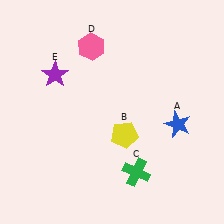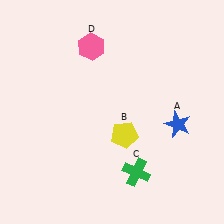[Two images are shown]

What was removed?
The purple star (E) was removed in Image 2.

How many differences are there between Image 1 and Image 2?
There is 1 difference between the two images.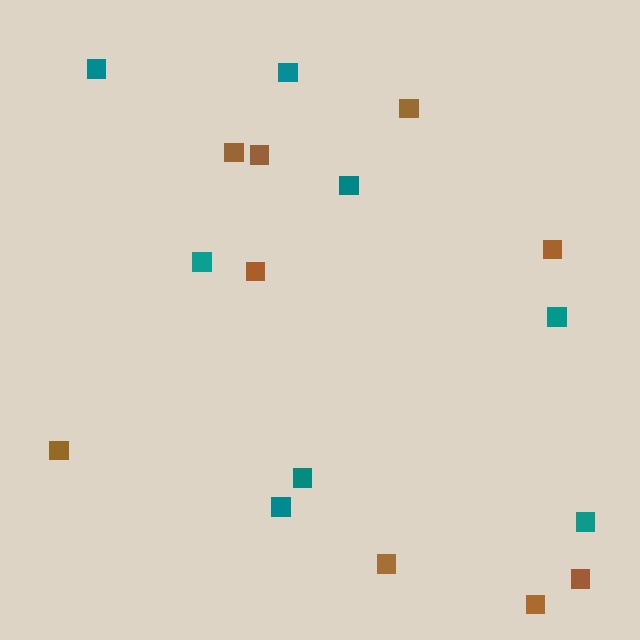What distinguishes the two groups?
There are 2 groups: one group of teal squares (8) and one group of brown squares (9).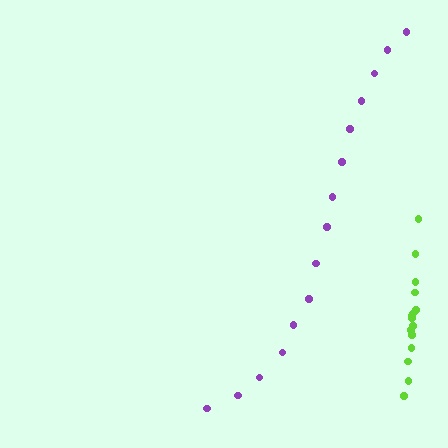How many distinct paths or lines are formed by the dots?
There are 2 distinct paths.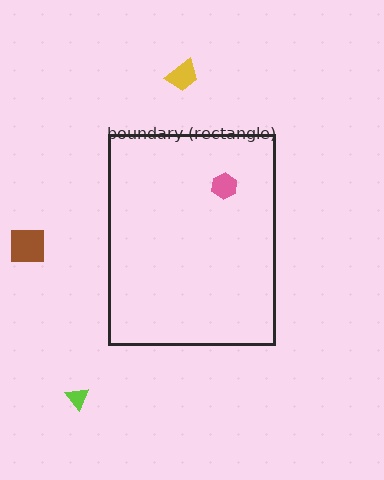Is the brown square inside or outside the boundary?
Outside.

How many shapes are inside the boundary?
1 inside, 3 outside.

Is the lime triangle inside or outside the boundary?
Outside.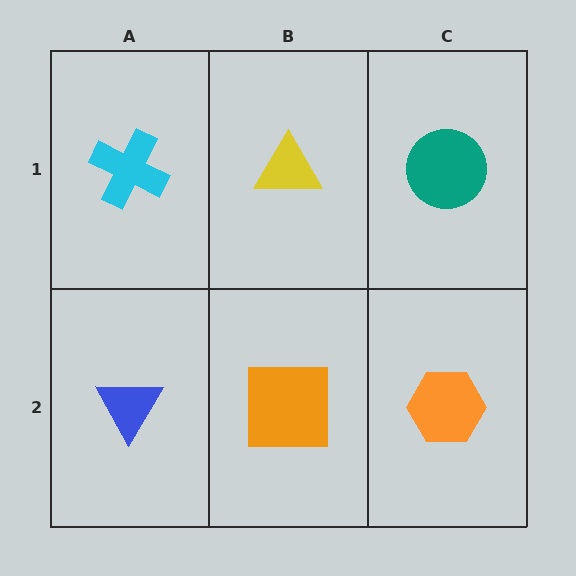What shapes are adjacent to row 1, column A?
A blue triangle (row 2, column A), a yellow triangle (row 1, column B).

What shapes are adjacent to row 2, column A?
A cyan cross (row 1, column A), an orange square (row 2, column B).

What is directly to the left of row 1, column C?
A yellow triangle.